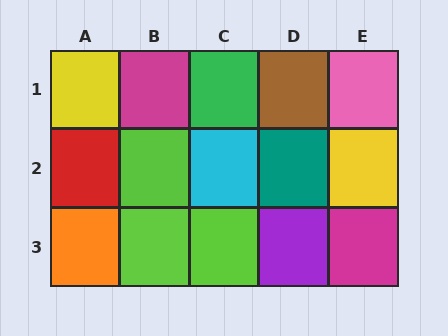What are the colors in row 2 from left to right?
Red, lime, cyan, teal, yellow.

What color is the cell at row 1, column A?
Yellow.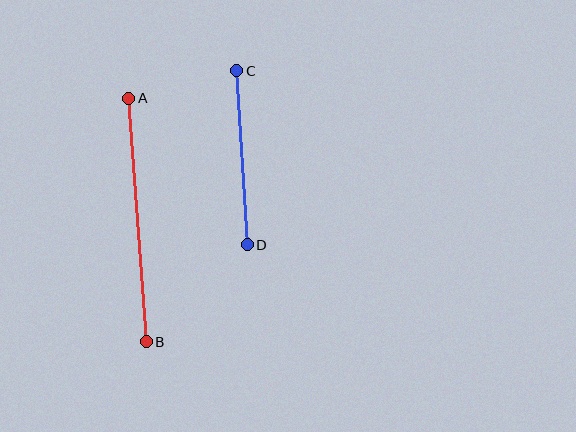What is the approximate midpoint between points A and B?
The midpoint is at approximately (138, 220) pixels.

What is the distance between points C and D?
The distance is approximately 174 pixels.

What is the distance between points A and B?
The distance is approximately 244 pixels.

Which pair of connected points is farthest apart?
Points A and B are farthest apart.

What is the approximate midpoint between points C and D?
The midpoint is at approximately (242, 158) pixels.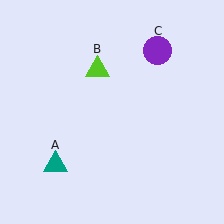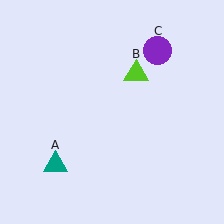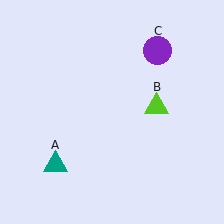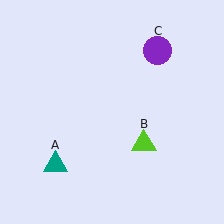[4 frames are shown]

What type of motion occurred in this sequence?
The lime triangle (object B) rotated clockwise around the center of the scene.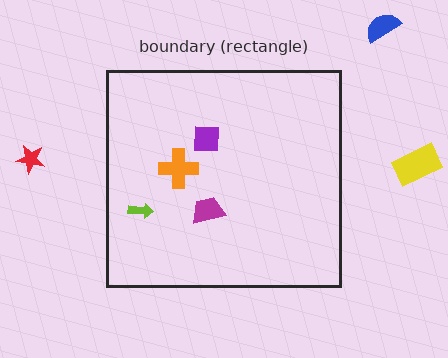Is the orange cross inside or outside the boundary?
Inside.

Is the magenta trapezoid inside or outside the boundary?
Inside.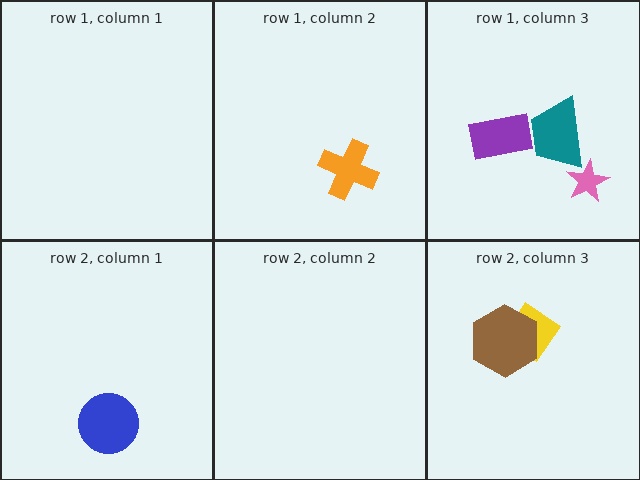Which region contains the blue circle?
The row 2, column 1 region.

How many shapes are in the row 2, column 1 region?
1.